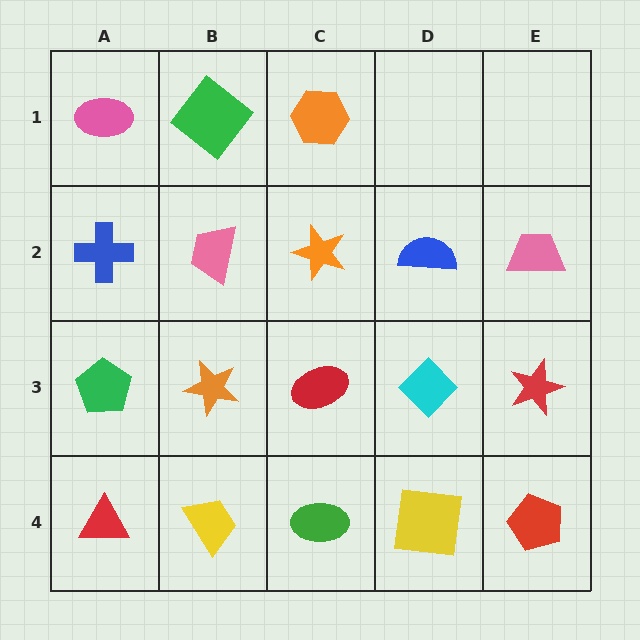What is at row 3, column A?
A green pentagon.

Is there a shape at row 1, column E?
No, that cell is empty.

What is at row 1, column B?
A green diamond.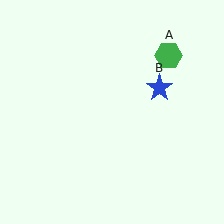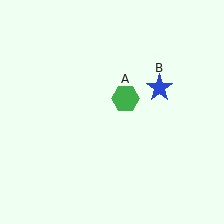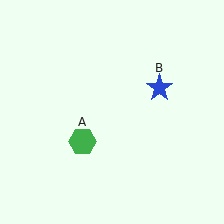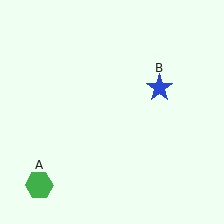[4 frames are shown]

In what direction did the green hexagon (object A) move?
The green hexagon (object A) moved down and to the left.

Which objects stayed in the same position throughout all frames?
Blue star (object B) remained stationary.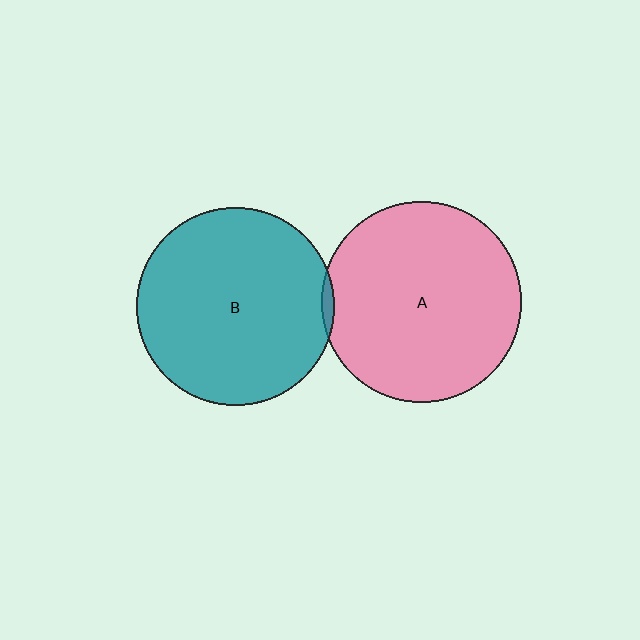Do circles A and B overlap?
Yes.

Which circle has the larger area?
Circle A (pink).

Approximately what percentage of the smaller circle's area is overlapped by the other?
Approximately 5%.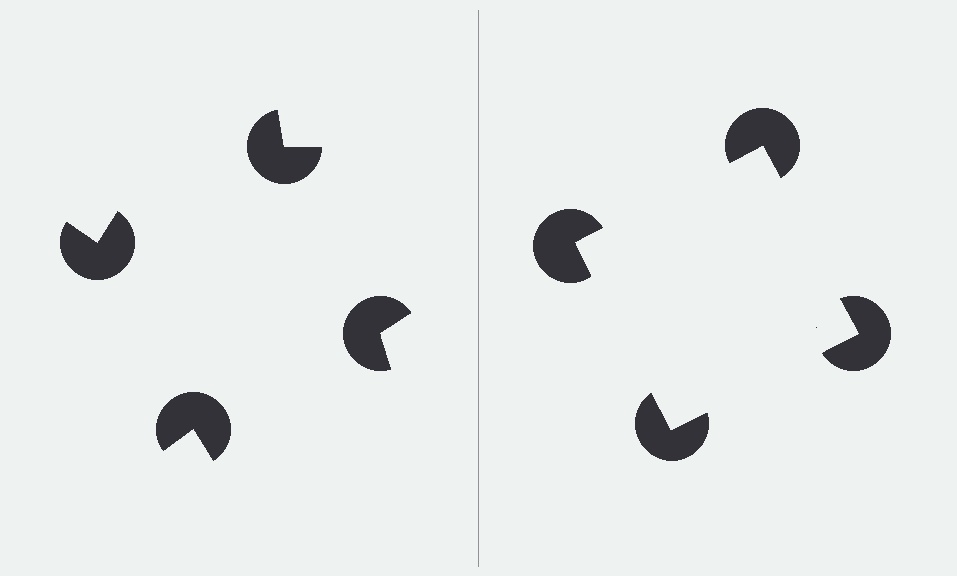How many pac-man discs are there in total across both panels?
8 — 4 on each side.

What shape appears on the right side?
An illusory square.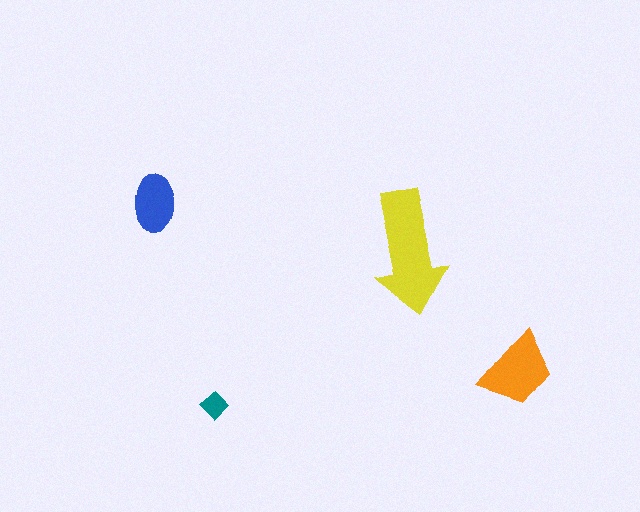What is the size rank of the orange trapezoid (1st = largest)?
2nd.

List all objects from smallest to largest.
The teal diamond, the blue ellipse, the orange trapezoid, the yellow arrow.